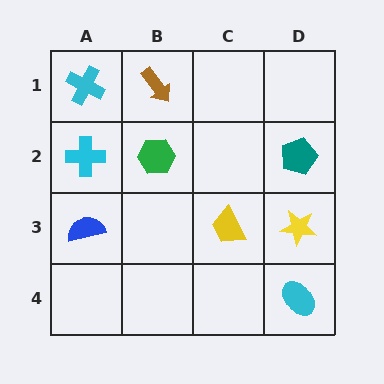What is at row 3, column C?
A yellow trapezoid.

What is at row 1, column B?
A brown arrow.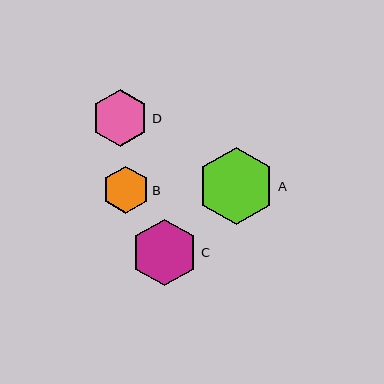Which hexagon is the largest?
Hexagon A is the largest with a size of approximately 77 pixels.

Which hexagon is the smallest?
Hexagon B is the smallest with a size of approximately 47 pixels.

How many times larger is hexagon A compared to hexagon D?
Hexagon A is approximately 1.4 times the size of hexagon D.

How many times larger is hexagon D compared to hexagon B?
Hexagon D is approximately 1.2 times the size of hexagon B.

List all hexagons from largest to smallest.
From largest to smallest: A, C, D, B.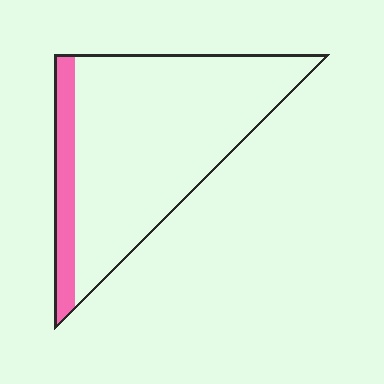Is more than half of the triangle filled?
No.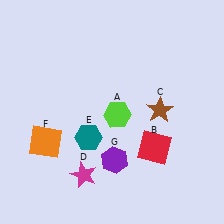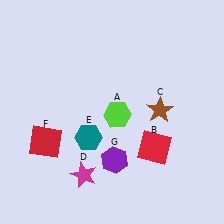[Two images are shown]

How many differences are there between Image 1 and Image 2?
There is 1 difference between the two images.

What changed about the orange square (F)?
In Image 1, F is orange. In Image 2, it changed to red.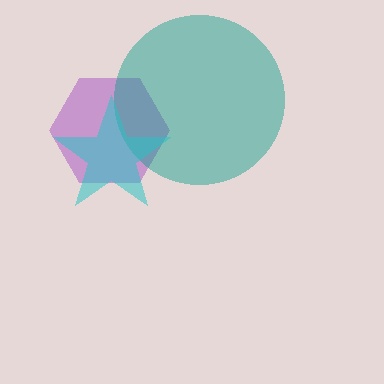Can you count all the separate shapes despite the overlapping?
Yes, there are 3 separate shapes.